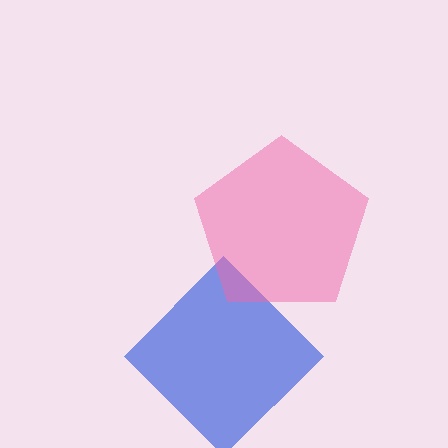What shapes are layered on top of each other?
The layered shapes are: a blue diamond, a pink pentagon.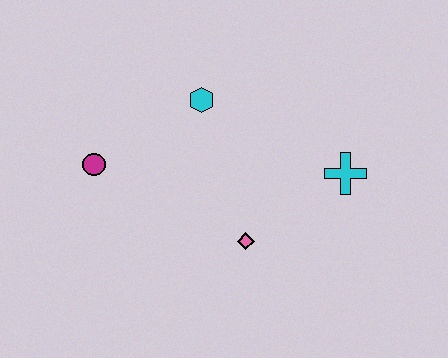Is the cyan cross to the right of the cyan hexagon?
Yes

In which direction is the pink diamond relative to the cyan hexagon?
The pink diamond is below the cyan hexagon.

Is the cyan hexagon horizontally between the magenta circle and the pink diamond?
Yes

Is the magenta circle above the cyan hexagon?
No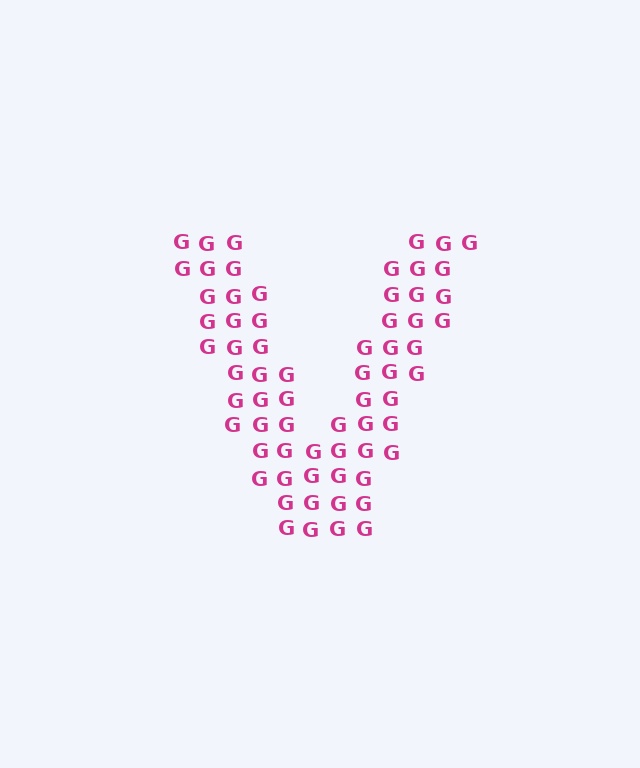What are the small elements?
The small elements are letter G's.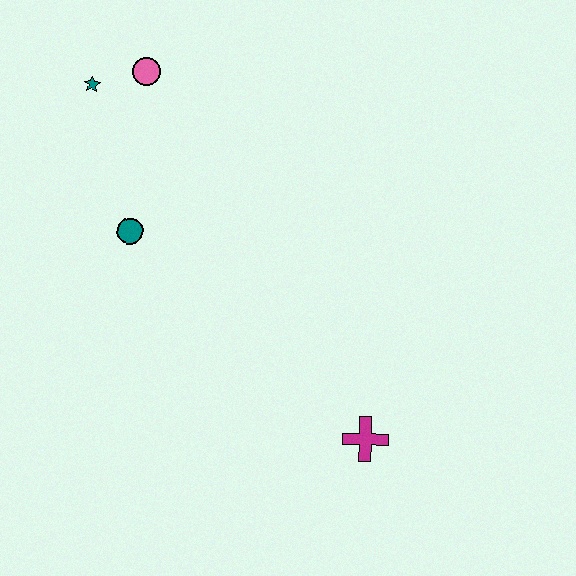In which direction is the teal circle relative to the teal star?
The teal circle is below the teal star.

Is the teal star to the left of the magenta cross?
Yes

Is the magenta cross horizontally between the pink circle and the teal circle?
No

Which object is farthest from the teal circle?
The magenta cross is farthest from the teal circle.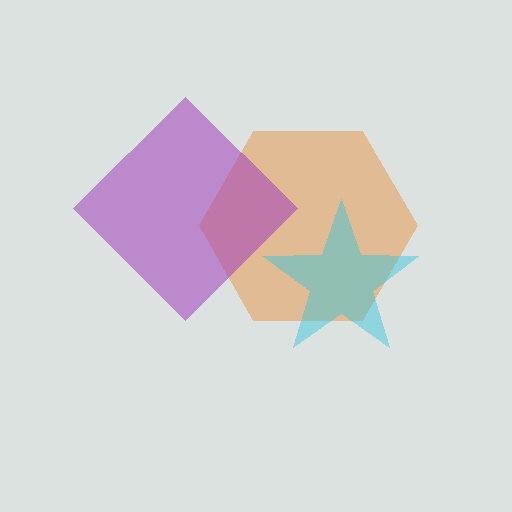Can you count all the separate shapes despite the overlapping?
Yes, there are 3 separate shapes.